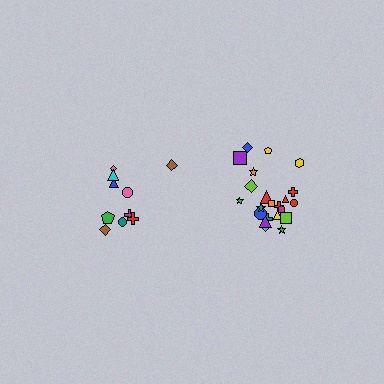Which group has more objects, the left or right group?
The right group.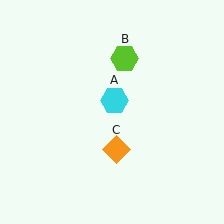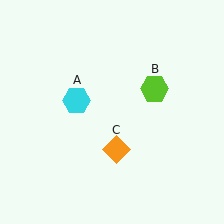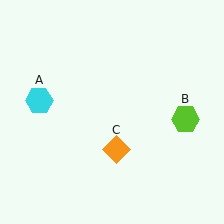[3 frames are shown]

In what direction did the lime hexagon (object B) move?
The lime hexagon (object B) moved down and to the right.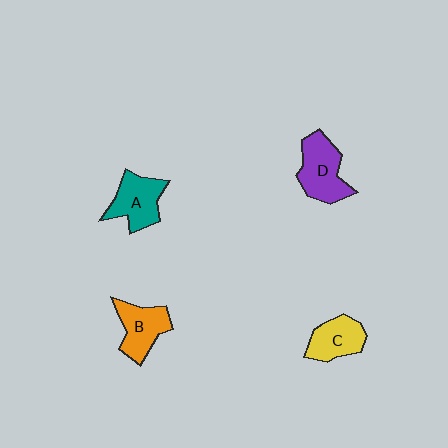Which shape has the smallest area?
Shape C (yellow).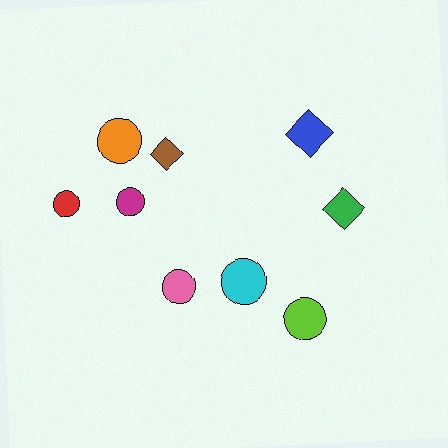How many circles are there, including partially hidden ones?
There are 6 circles.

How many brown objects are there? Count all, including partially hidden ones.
There is 1 brown object.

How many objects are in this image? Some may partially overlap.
There are 9 objects.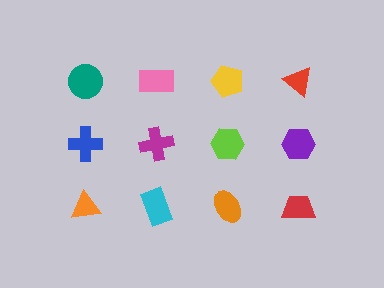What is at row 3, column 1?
An orange triangle.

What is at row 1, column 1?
A teal circle.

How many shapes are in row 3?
4 shapes.